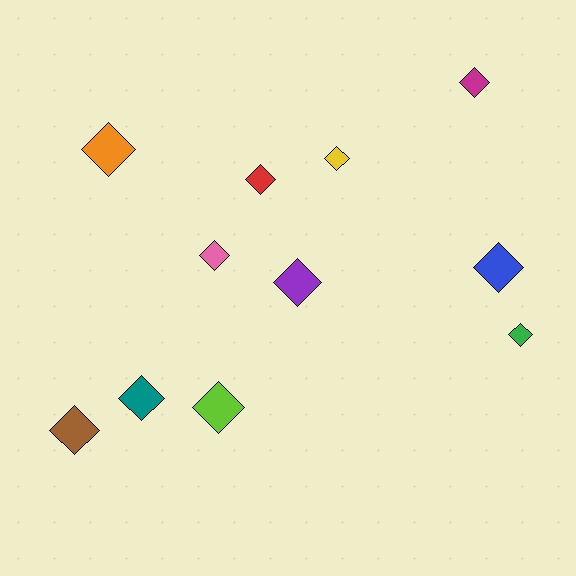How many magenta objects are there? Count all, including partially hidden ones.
There is 1 magenta object.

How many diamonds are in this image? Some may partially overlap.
There are 11 diamonds.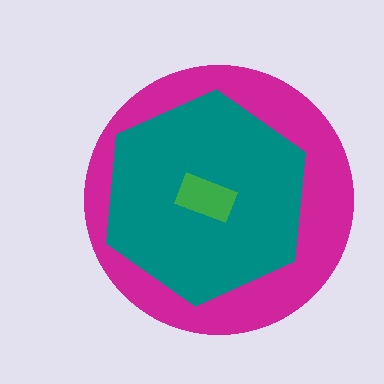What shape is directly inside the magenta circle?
The teal hexagon.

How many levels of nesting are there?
3.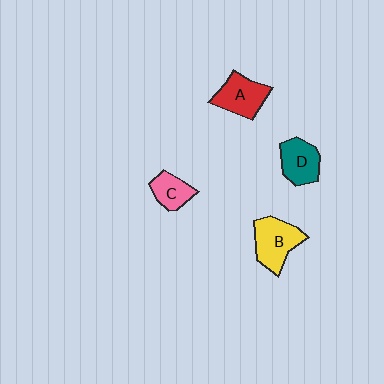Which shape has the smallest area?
Shape C (pink).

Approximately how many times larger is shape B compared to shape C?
Approximately 1.6 times.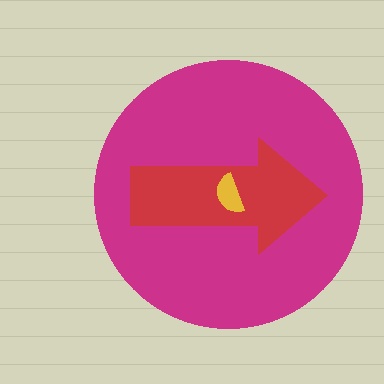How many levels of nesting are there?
3.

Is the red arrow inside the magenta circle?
Yes.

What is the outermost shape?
The magenta circle.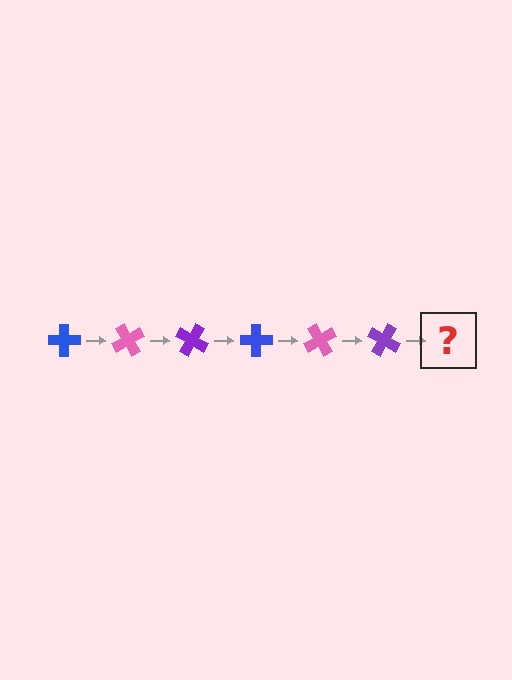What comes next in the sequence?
The next element should be a blue cross, rotated 360 degrees from the start.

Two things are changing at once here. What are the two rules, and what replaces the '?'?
The two rules are that it rotates 60 degrees each step and the color cycles through blue, pink, and purple. The '?' should be a blue cross, rotated 360 degrees from the start.